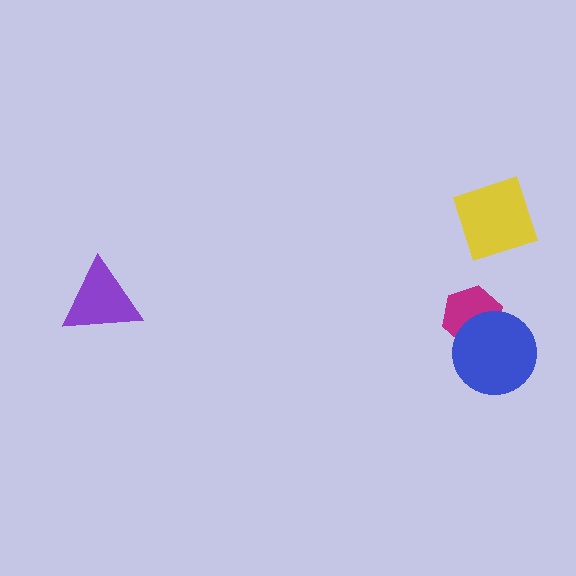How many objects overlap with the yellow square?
0 objects overlap with the yellow square.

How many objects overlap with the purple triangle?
0 objects overlap with the purple triangle.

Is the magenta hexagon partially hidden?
Yes, it is partially covered by another shape.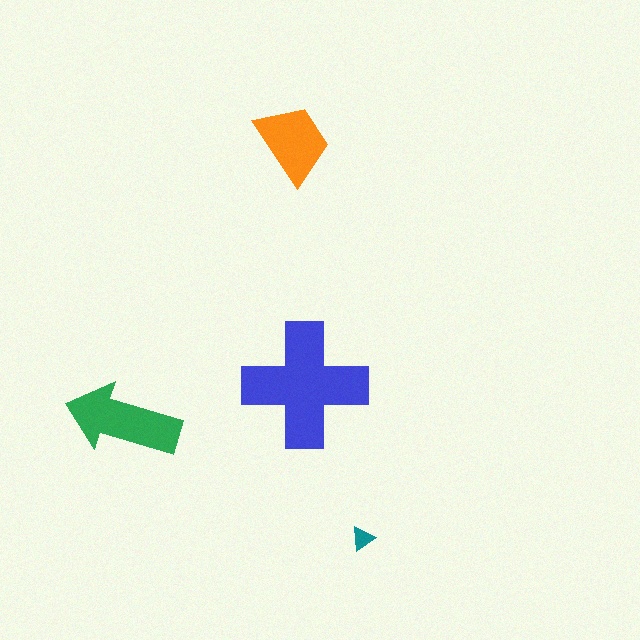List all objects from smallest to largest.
The teal triangle, the orange trapezoid, the green arrow, the blue cross.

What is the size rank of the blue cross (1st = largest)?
1st.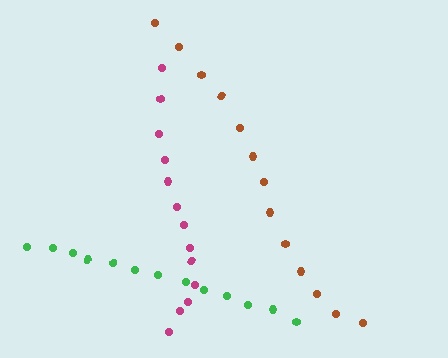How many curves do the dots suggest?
There are 3 distinct paths.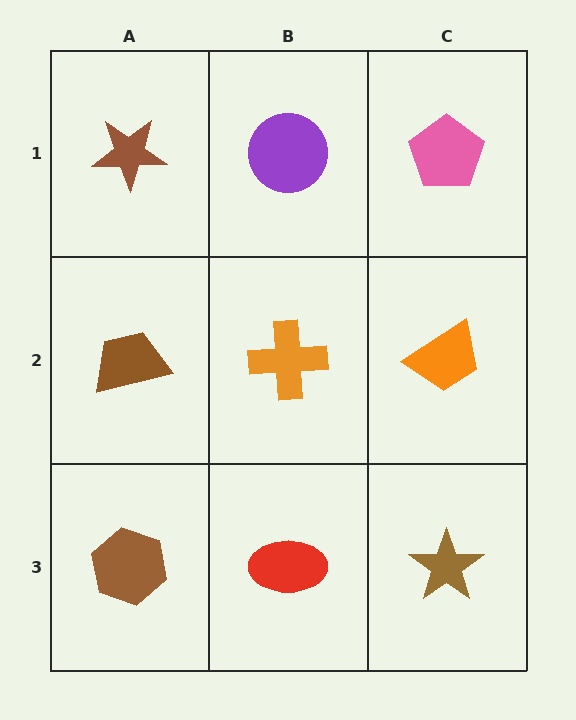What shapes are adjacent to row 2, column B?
A purple circle (row 1, column B), a red ellipse (row 3, column B), a brown trapezoid (row 2, column A), an orange trapezoid (row 2, column C).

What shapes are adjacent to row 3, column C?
An orange trapezoid (row 2, column C), a red ellipse (row 3, column B).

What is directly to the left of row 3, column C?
A red ellipse.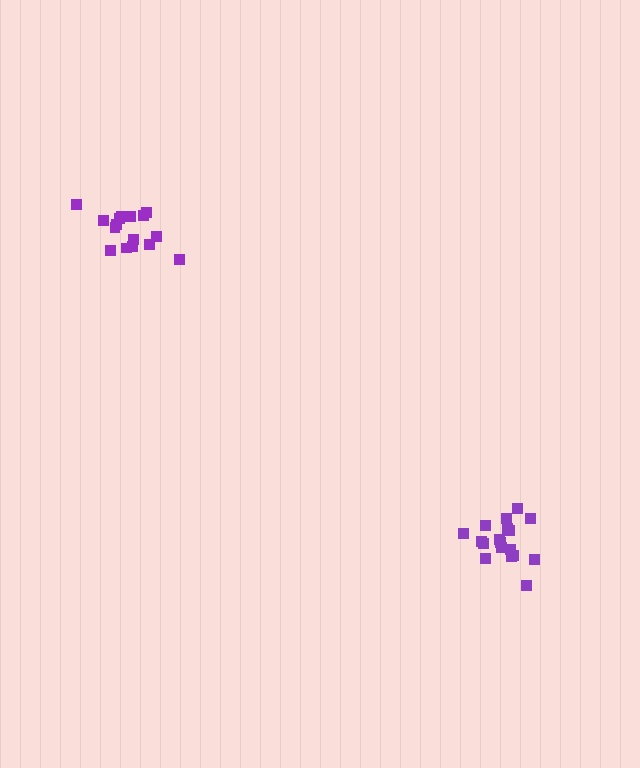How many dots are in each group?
Group 1: 18 dots, Group 2: 16 dots (34 total).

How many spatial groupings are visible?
There are 2 spatial groupings.